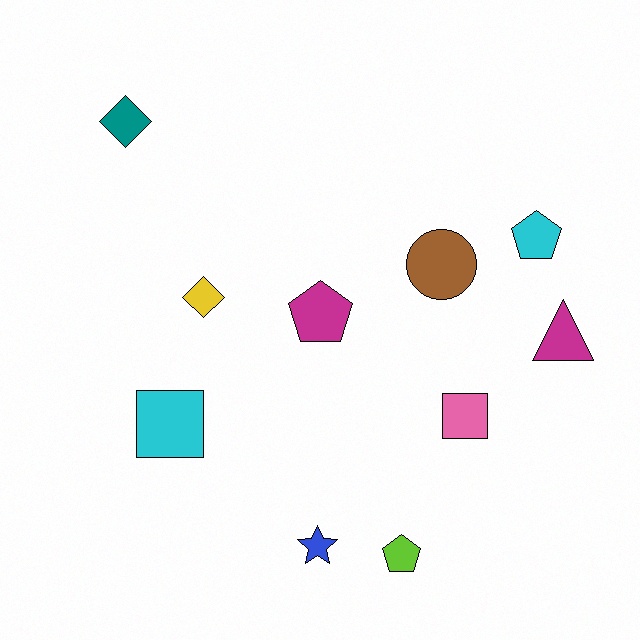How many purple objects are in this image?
There are no purple objects.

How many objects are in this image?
There are 10 objects.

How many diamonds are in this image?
There are 2 diamonds.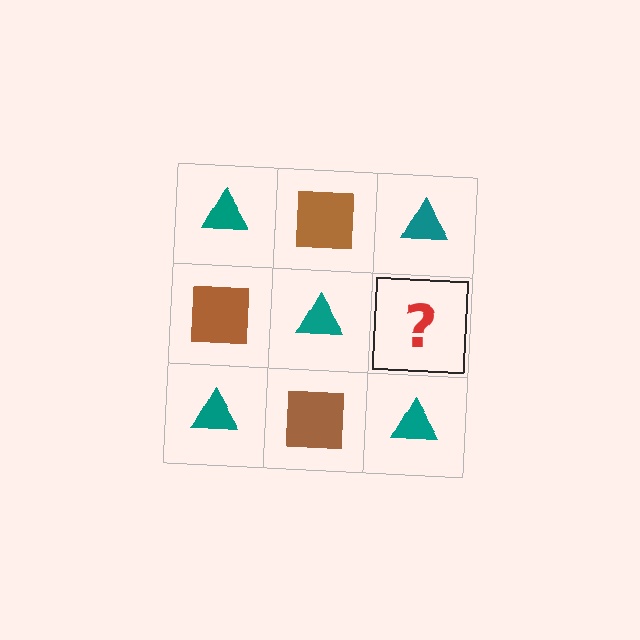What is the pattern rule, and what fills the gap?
The rule is that it alternates teal triangle and brown square in a checkerboard pattern. The gap should be filled with a brown square.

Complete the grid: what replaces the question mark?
The question mark should be replaced with a brown square.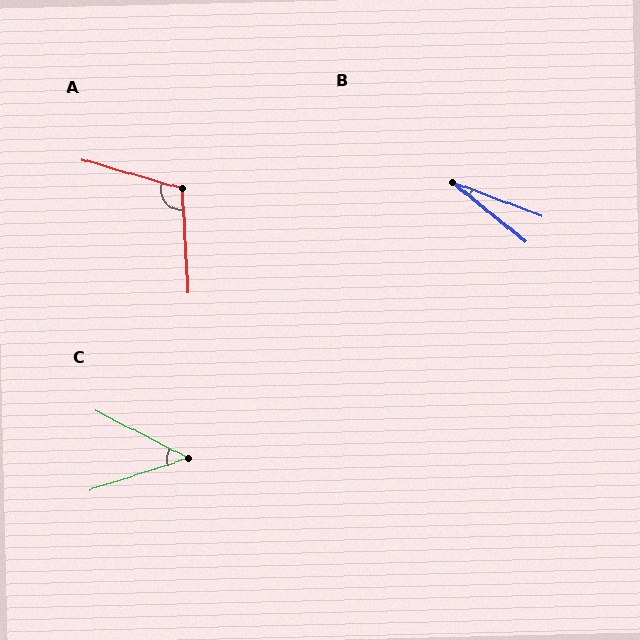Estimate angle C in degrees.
Approximately 45 degrees.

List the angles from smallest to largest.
B (18°), C (45°), A (110°).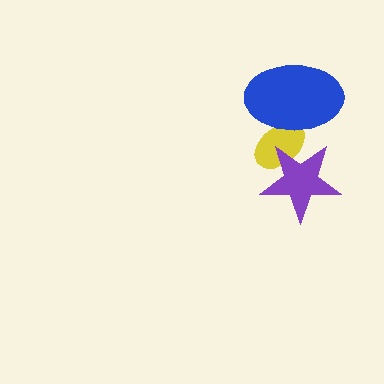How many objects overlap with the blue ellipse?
1 object overlaps with the blue ellipse.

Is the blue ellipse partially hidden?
No, no other shape covers it.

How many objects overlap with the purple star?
1 object overlaps with the purple star.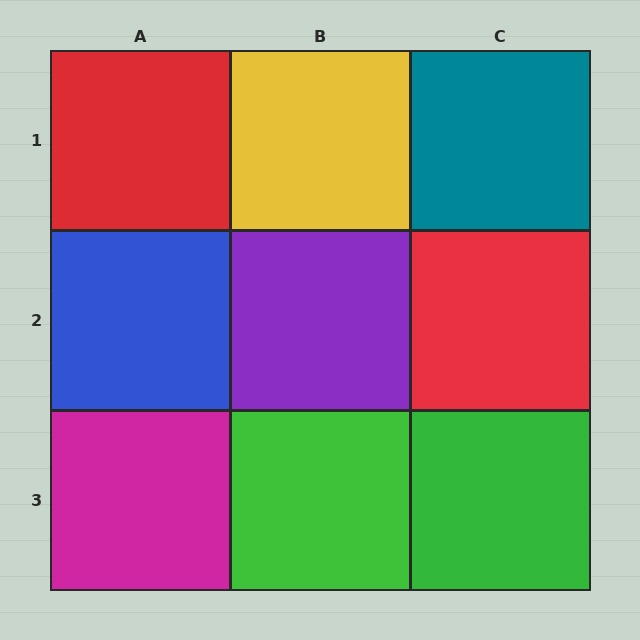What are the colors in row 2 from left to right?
Blue, purple, red.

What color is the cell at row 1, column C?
Teal.